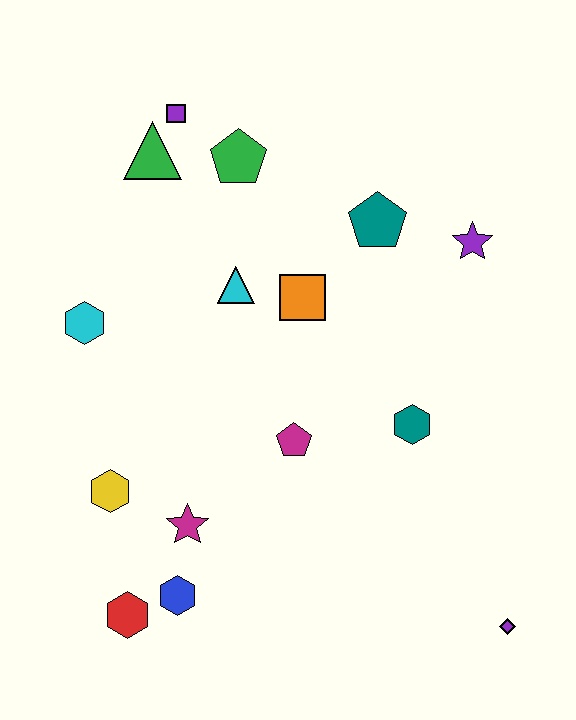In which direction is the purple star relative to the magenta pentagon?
The purple star is above the magenta pentagon.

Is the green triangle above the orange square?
Yes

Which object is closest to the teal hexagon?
The magenta pentagon is closest to the teal hexagon.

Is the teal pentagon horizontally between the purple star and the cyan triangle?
Yes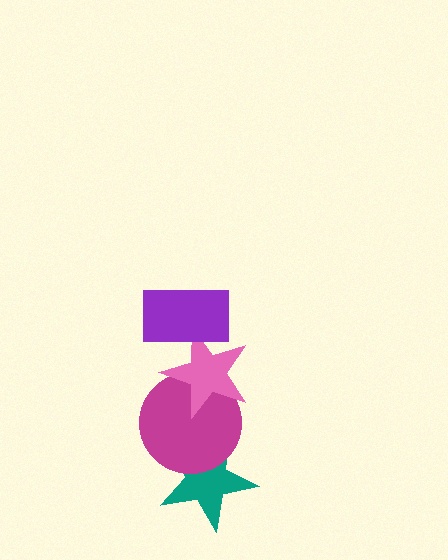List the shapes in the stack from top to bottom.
From top to bottom: the purple rectangle, the pink star, the magenta circle, the teal star.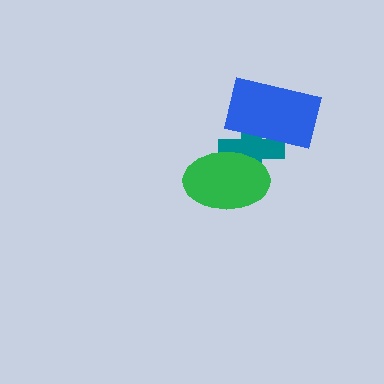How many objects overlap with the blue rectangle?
1 object overlaps with the blue rectangle.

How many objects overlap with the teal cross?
2 objects overlap with the teal cross.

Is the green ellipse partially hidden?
No, no other shape covers it.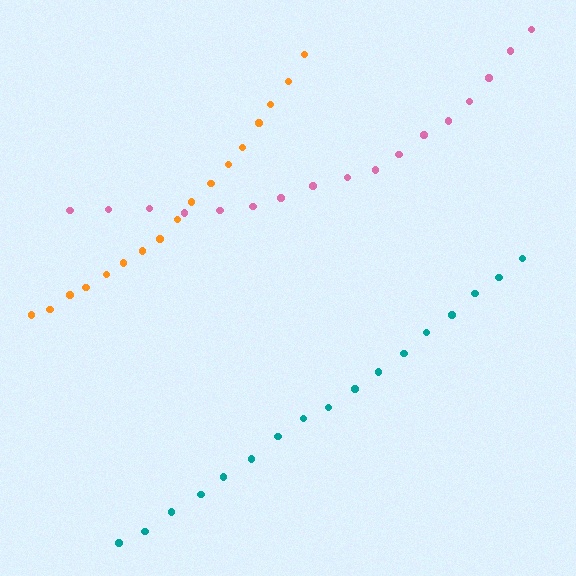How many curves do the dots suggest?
There are 3 distinct paths.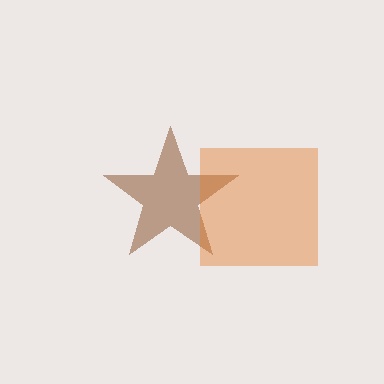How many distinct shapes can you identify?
There are 2 distinct shapes: a brown star, an orange square.